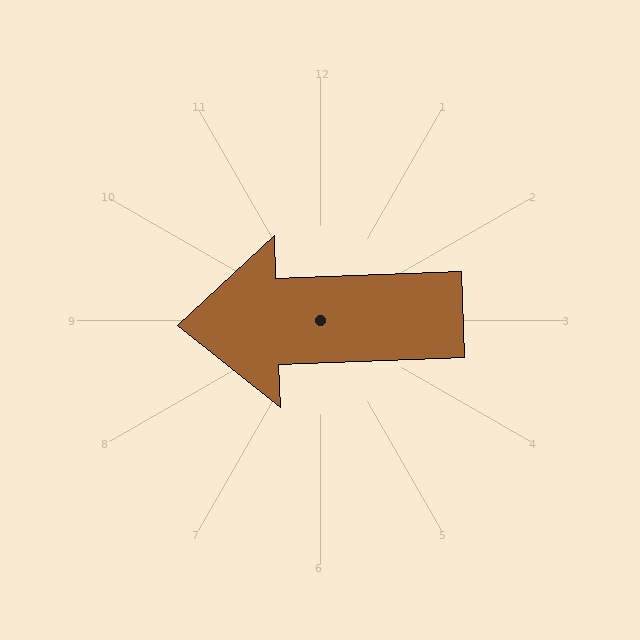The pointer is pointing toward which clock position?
Roughly 9 o'clock.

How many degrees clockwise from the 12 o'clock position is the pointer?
Approximately 268 degrees.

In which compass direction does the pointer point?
West.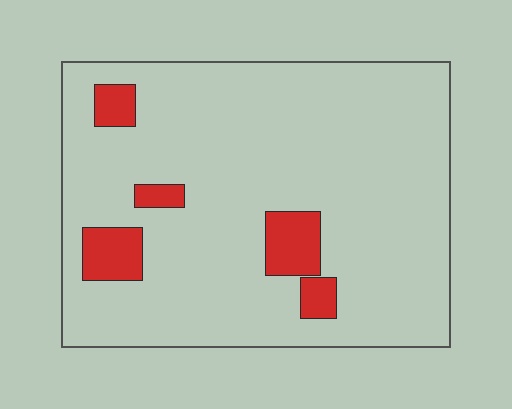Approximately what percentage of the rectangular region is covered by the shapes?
Approximately 10%.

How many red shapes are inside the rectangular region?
5.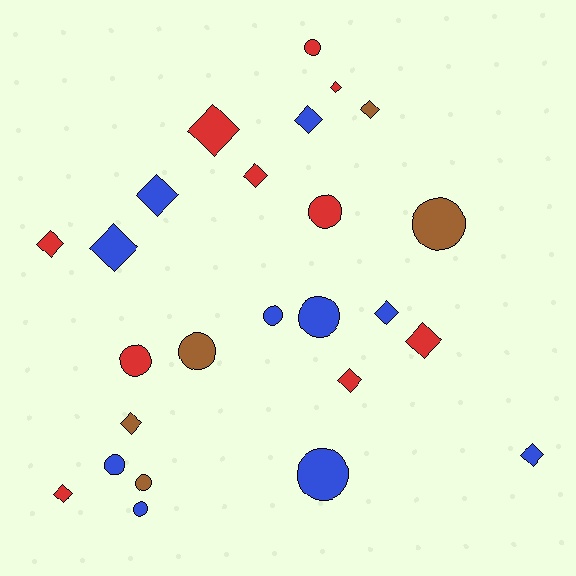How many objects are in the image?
There are 25 objects.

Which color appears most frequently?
Blue, with 10 objects.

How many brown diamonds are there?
There are 2 brown diamonds.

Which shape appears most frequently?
Diamond, with 14 objects.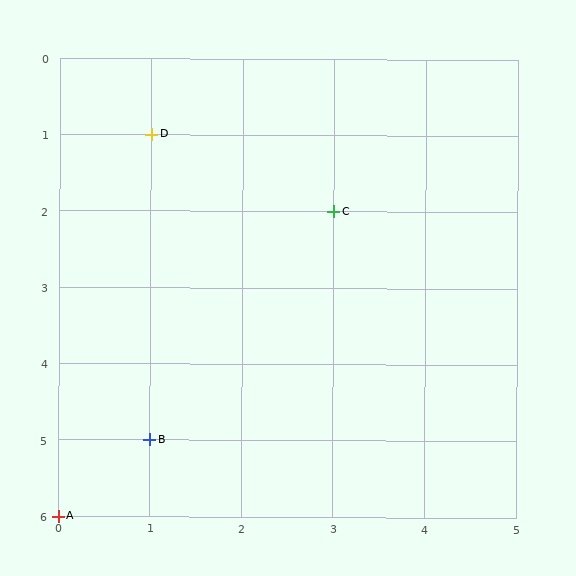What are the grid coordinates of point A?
Point A is at grid coordinates (0, 6).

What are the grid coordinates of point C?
Point C is at grid coordinates (3, 2).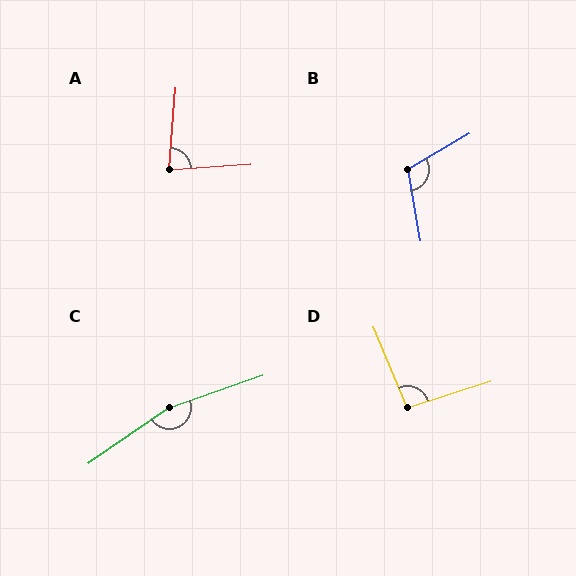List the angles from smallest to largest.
A (81°), D (95°), B (111°), C (165°).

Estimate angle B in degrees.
Approximately 111 degrees.